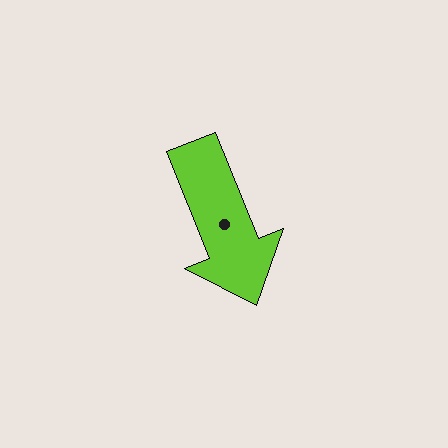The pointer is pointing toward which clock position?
Roughly 5 o'clock.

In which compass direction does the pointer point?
South.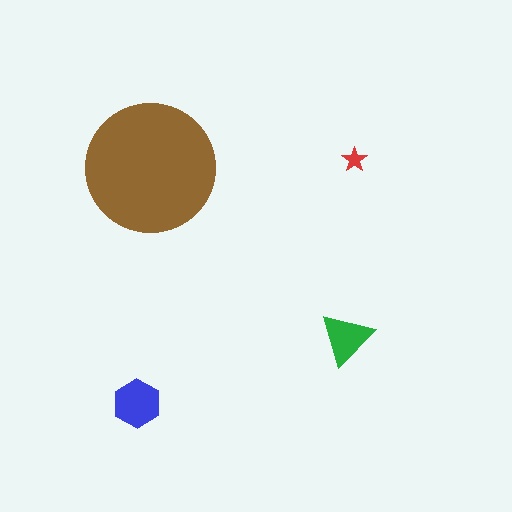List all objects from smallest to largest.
The red star, the green triangle, the blue hexagon, the brown circle.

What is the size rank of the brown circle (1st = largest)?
1st.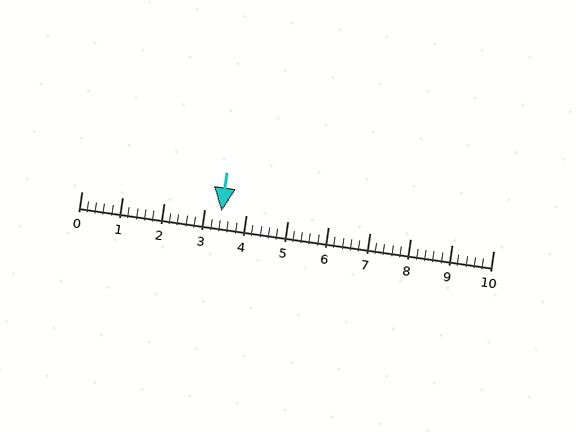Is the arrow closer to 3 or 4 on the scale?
The arrow is closer to 3.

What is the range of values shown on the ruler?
The ruler shows values from 0 to 10.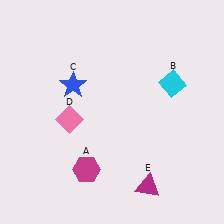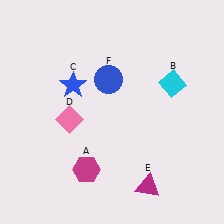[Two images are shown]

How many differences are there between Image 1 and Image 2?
There is 1 difference between the two images.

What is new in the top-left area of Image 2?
A blue circle (F) was added in the top-left area of Image 2.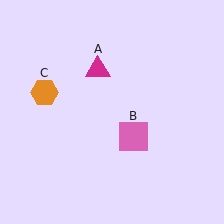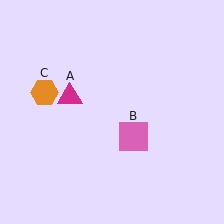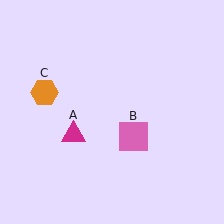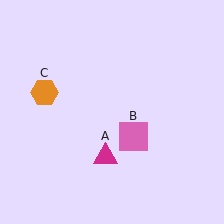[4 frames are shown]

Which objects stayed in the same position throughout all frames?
Pink square (object B) and orange hexagon (object C) remained stationary.